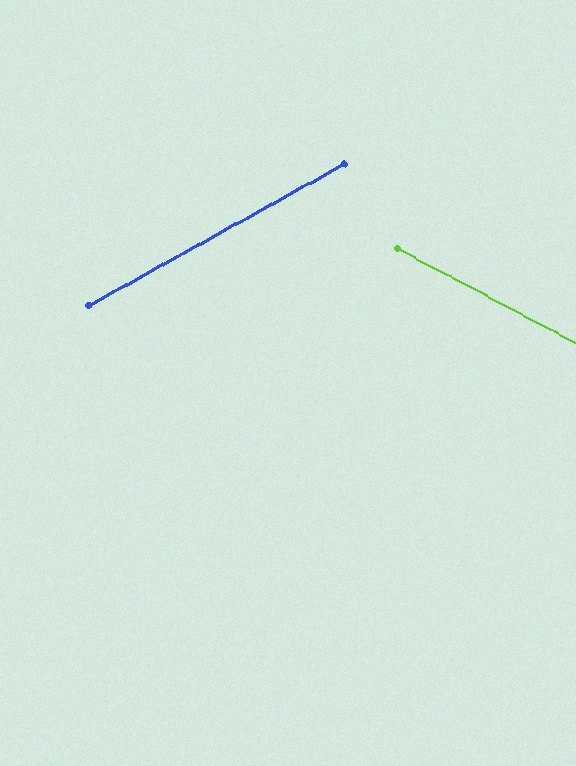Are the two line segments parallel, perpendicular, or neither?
Neither parallel nor perpendicular — they differ by about 57°.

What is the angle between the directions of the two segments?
Approximately 57 degrees.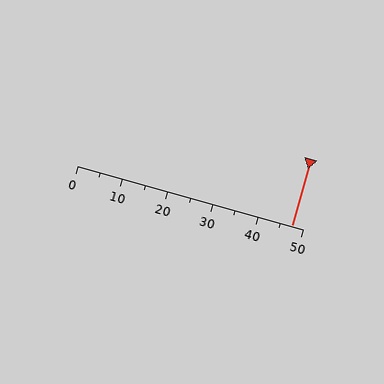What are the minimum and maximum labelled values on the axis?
The axis runs from 0 to 50.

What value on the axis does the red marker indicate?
The marker indicates approximately 47.5.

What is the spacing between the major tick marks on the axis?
The major ticks are spaced 10 apart.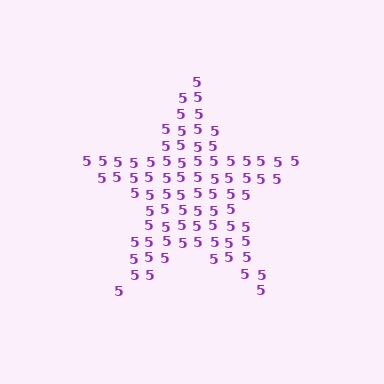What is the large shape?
The large shape is a star.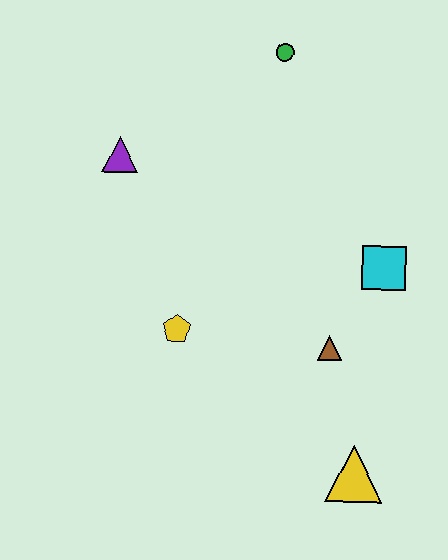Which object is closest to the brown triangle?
The cyan square is closest to the brown triangle.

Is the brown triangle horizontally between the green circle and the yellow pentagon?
No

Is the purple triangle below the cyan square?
No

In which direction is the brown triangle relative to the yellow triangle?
The brown triangle is above the yellow triangle.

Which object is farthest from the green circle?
The yellow triangle is farthest from the green circle.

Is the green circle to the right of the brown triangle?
No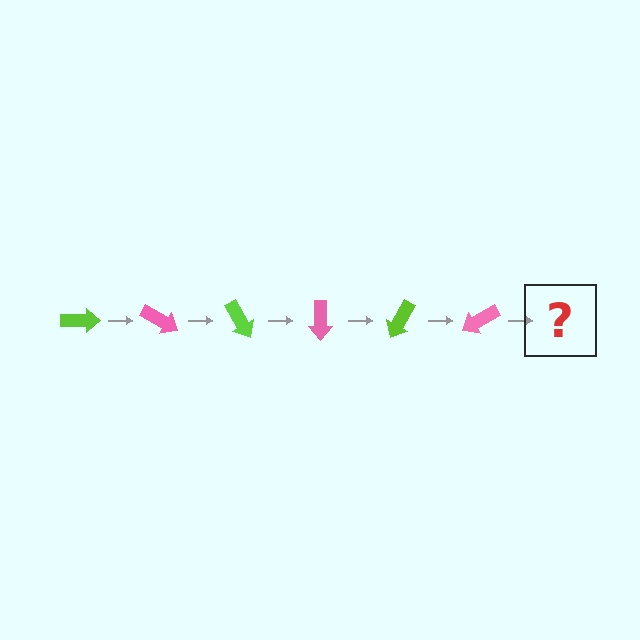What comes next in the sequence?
The next element should be a lime arrow, rotated 180 degrees from the start.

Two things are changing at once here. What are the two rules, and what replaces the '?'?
The two rules are that it rotates 30 degrees each step and the color cycles through lime and pink. The '?' should be a lime arrow, rotated 180 degrees from the start.